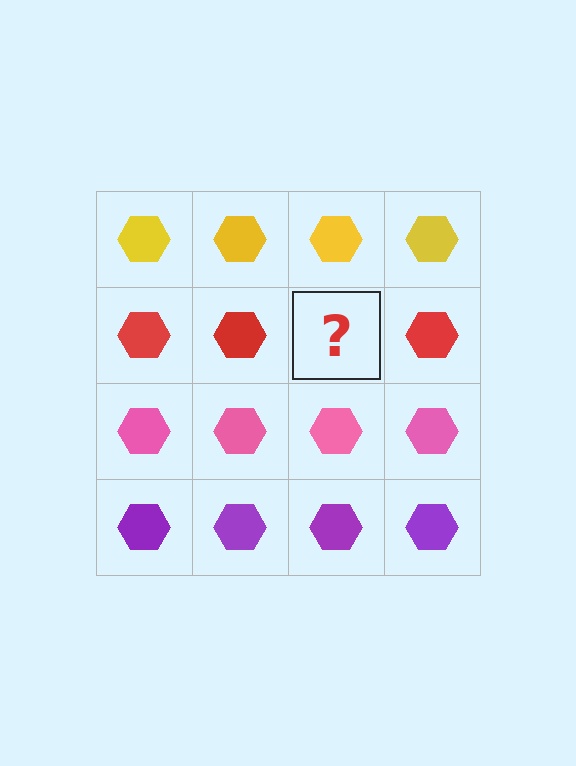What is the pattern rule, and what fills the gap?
The rule is that each row has a consistent color. The gap should be filled with a red hexagon.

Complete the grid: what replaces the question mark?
The question mark should be replaced with a red hexagon.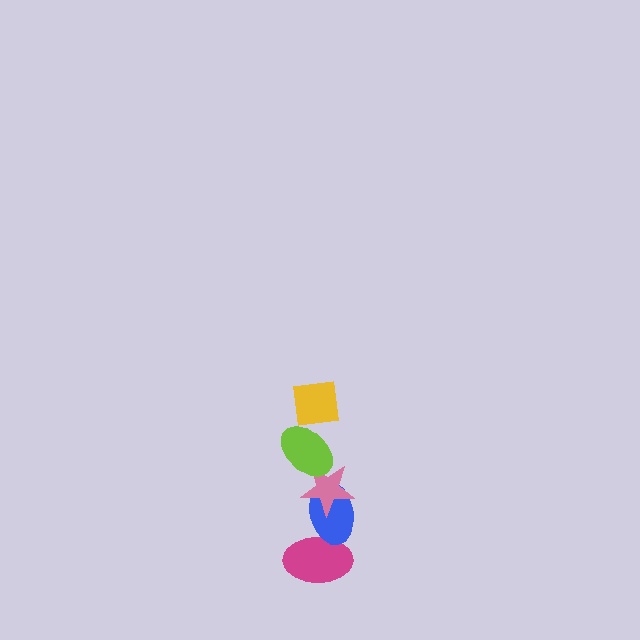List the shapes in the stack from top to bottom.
From top to bottom: the yellow square, the lime ellipse, the pink star, the blue ellipse, the magenta ellipse.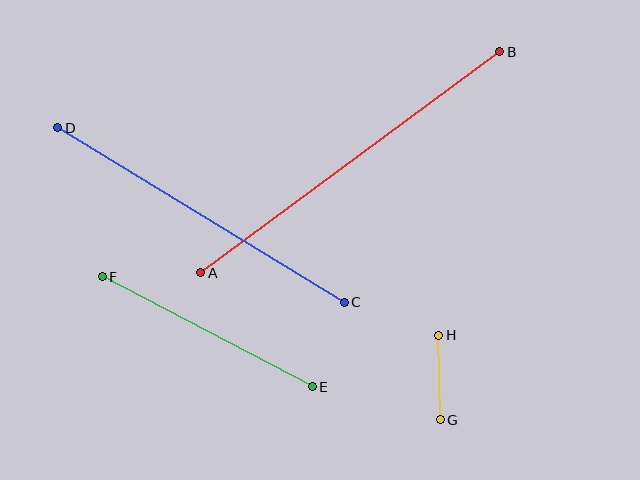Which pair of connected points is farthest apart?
Points A and B are farthest apart.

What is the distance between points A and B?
The distance is approximately 372 pixels.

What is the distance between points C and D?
The distance is approximately 335 pixels.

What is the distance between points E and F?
The distance is approximately 237 pixels.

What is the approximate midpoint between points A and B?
The midpoint is at approximately (350, 162) pixels.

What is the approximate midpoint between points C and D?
The midpoint is at approximately (201, 215) pixels.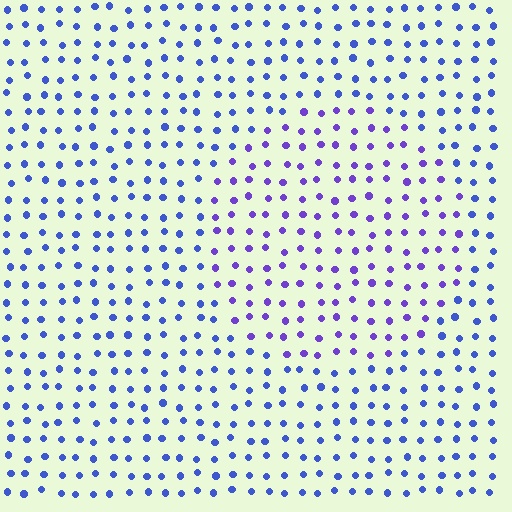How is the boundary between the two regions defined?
The boundary is defined purely by a slight shift in hue (about 32 degrees). Spacing, size, and orientation are identical on both sides.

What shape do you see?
I see a circle.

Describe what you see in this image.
The image is filled with small blue elements in a uniform arrangement. A circle-shaped region is visible where the elements are tinted to a slightly different hue, forming a subtle color boundary.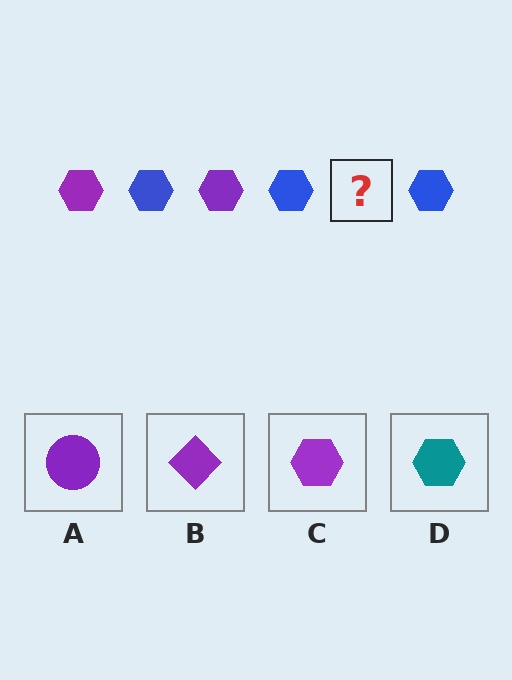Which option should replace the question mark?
Option C.